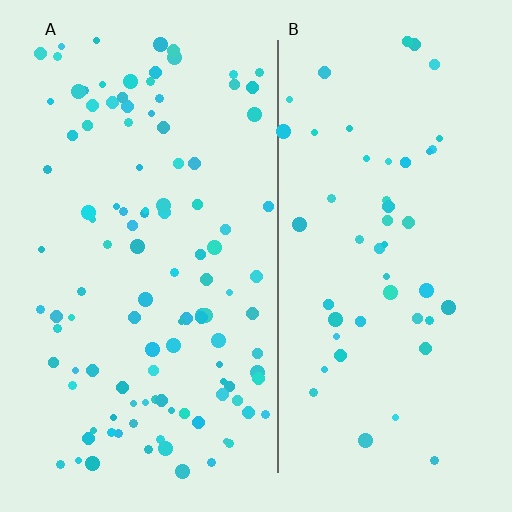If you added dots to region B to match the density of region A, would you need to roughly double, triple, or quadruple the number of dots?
Approximately double.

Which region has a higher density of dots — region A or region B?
A (the left).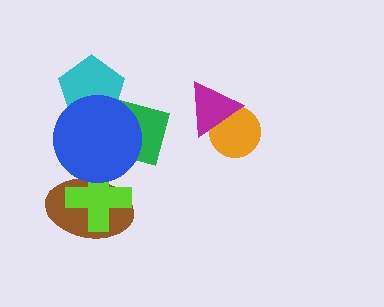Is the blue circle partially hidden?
No, no other shape covers it.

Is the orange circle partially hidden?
Yes, it is partially covered by another shape.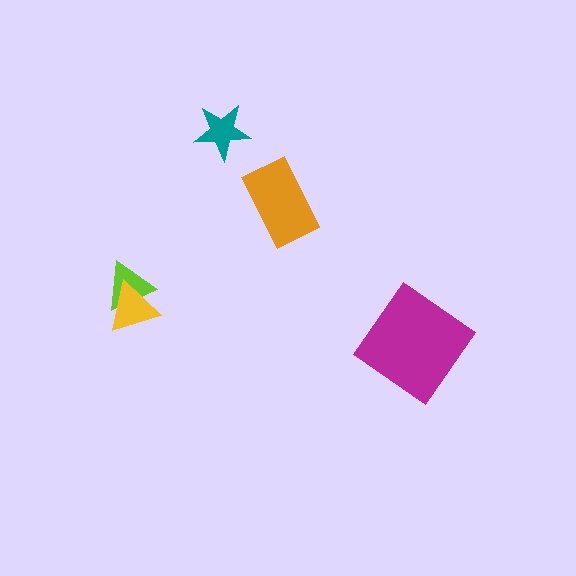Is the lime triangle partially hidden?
Yes, it is partially covered by another shape.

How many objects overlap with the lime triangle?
1 object overlaps with the lime triangle.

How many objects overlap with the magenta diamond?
0 objects overlap with the magenta diamond.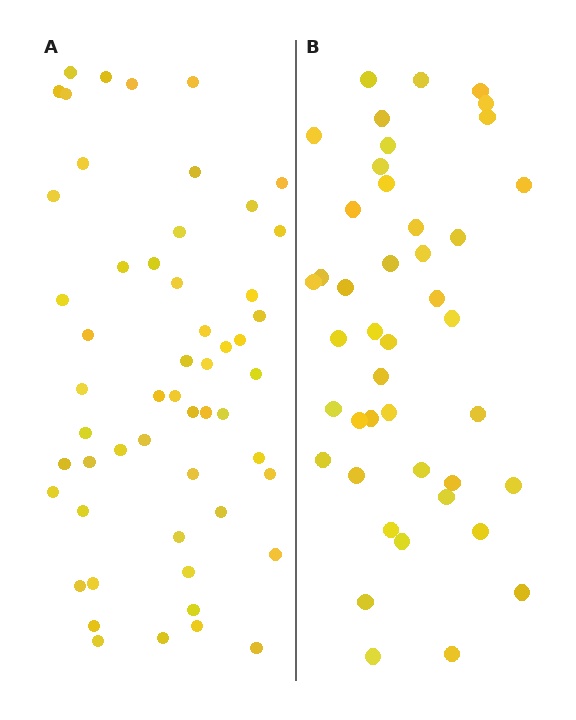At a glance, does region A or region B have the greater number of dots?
Region A (the left region) has more dots.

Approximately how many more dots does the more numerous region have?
Region A has roughly 12 or so more dots than region B.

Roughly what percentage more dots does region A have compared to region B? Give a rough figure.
About 25% more.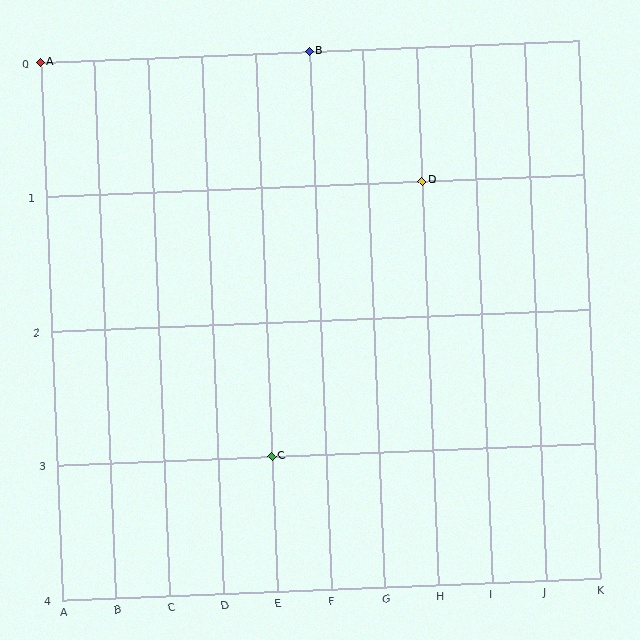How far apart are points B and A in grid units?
Points B and A are 5 columns apart.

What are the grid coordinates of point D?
Point D is at grid coordinates (H, 1).